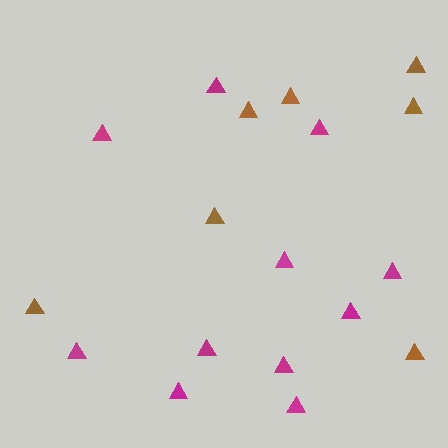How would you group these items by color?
There are 2 groups: one group of brown triangles (7) and one group of magenta triangles (11).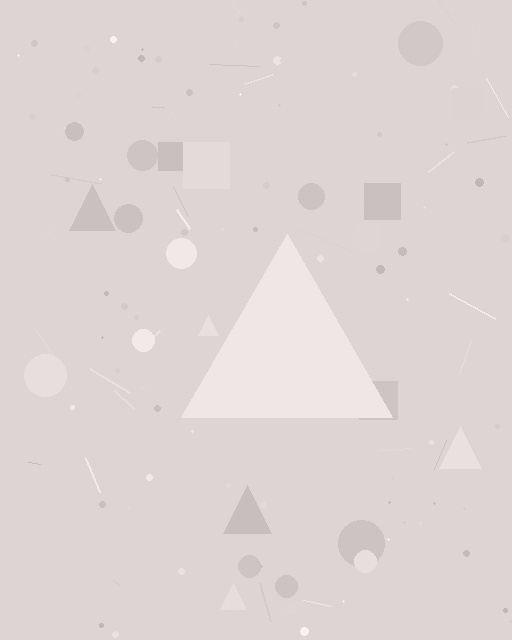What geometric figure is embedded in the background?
A triangle is embedded in the background.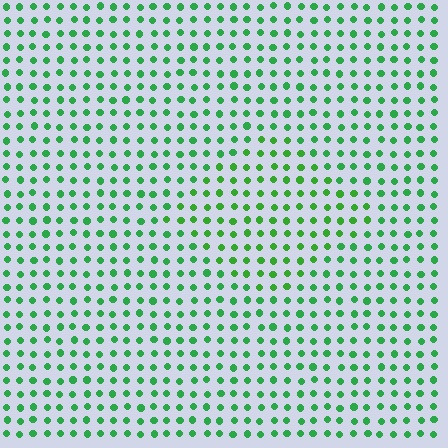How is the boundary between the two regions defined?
The boundary is defined purely by a slight shift in hue (about 18 degrees). Spacing, size, and orientation are identical on both sides.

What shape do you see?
I see a diamond.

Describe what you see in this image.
The image is filled with small green elements in a uniform arrangement. A diamond-shaped region is visible where the elements are tinted to a slightly different hue, forming a subtle color boundary.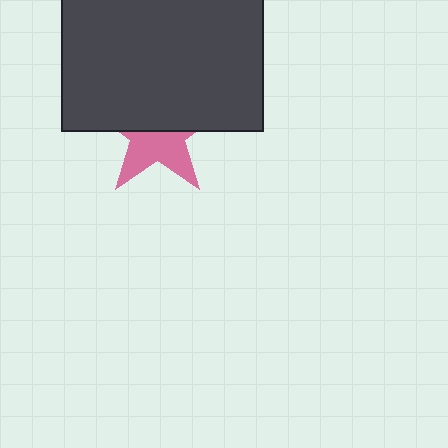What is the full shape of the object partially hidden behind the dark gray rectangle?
The partially hidden object is a pink star.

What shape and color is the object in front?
The object in front is a dark gray rectangle.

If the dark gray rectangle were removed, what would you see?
You would see the complete pink star.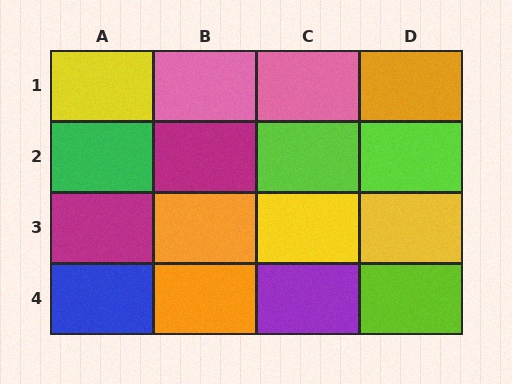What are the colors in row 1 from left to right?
Yellow, pink, pink, orange.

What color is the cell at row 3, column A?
Magenta.